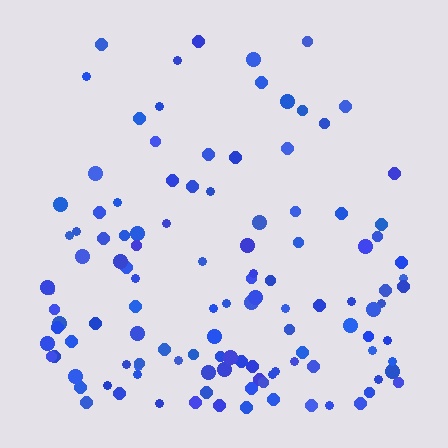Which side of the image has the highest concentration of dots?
The bottom.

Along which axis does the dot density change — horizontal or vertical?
Vertical.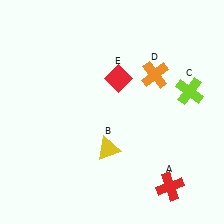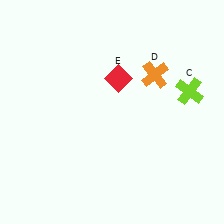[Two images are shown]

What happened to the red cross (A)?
The red cross (A) was removed in Image 2. It was in the bottom-right area of Image 1.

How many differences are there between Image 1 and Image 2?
There are 2 differences between the two images.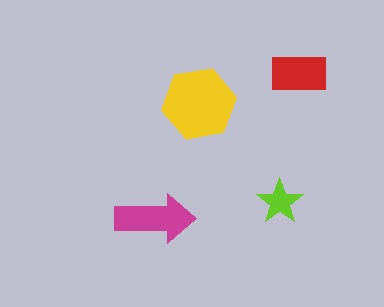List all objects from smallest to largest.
The lime star, the red rectangle, the magenta arrow, the yellow hexagon.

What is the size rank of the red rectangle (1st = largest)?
3rd.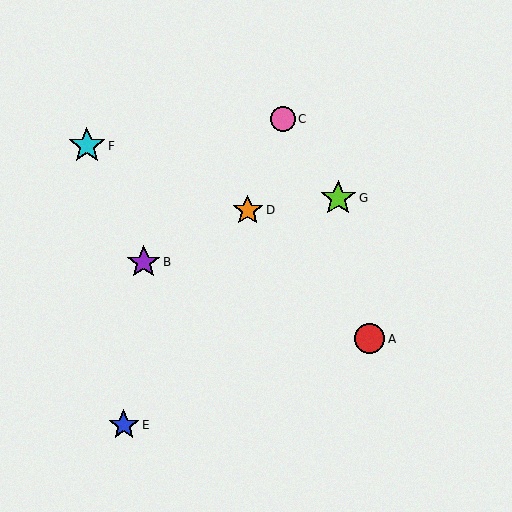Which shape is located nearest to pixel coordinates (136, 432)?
The blue star (labeled E) at (124, 425) is nearest to that location.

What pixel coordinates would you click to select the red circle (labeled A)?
Click at (369, 339) to select the red circle A.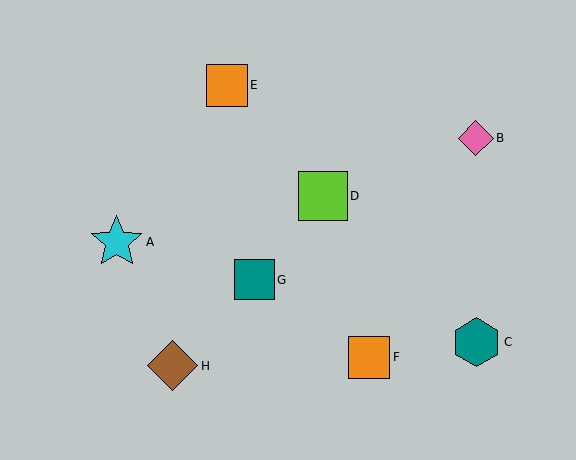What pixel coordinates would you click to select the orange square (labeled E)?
Click at (227, 85) to select the orange square E.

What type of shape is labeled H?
Shape H is a brown diamond.